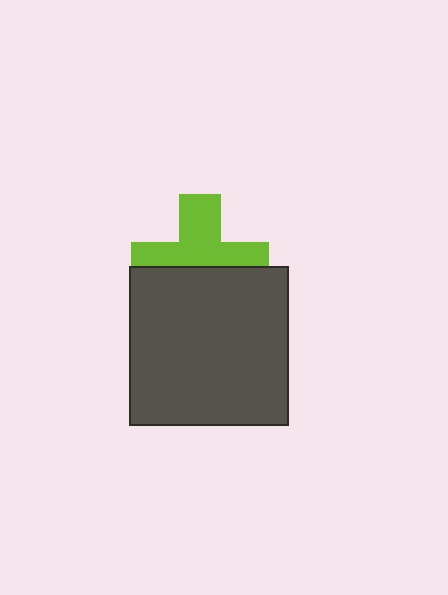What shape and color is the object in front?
The object in front is a dark gray square.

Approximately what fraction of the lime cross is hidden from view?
Roughly 46% of the lime cross is hidden behind the dark gray square.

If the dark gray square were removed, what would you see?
You would see the complete lime cross.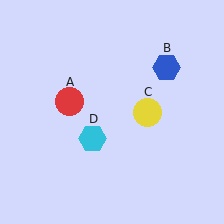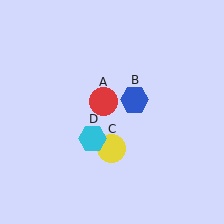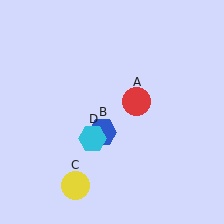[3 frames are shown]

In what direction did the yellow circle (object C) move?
The yellow circle (object C) moved down and to the left.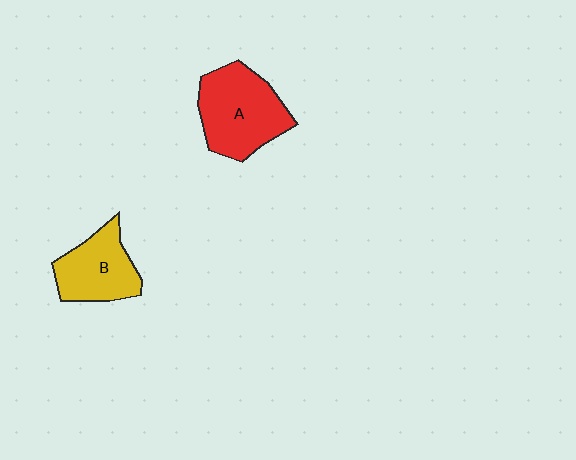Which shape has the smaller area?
Shape B (yellow).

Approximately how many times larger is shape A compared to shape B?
Approximately 1.3 times.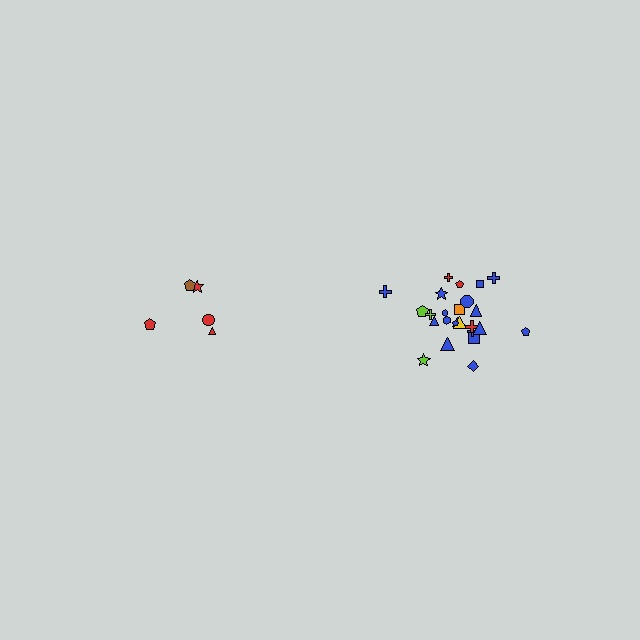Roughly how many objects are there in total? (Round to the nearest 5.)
Roughly 30 objects in total.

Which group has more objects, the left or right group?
The right group.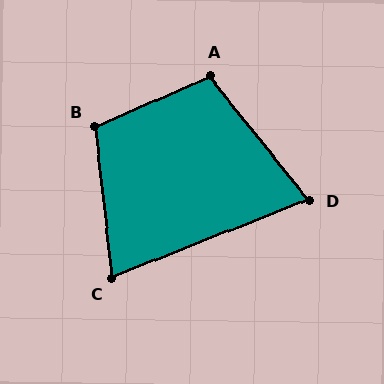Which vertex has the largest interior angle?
B, at approximately 107 degrees.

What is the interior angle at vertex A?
Approximately 105 degrees (obtuse).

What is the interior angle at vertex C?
Approximately 75 degrees (acute).